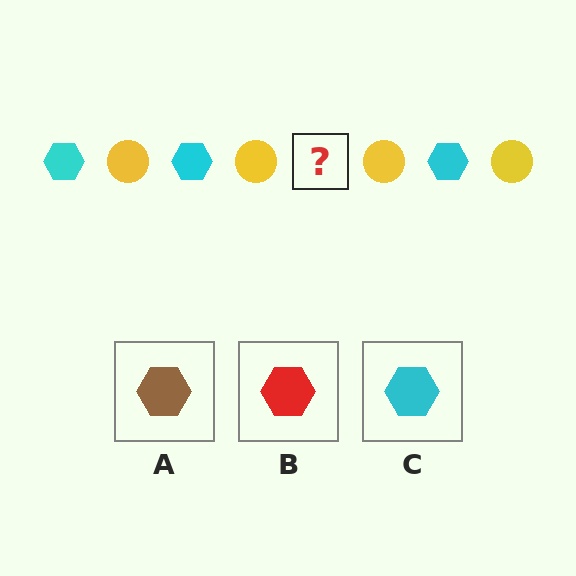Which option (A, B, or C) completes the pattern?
C.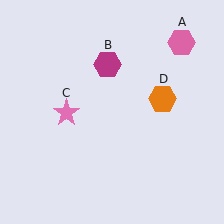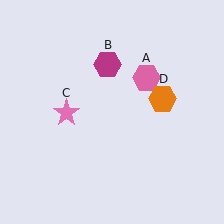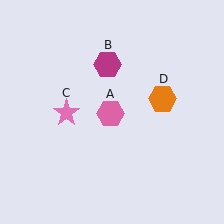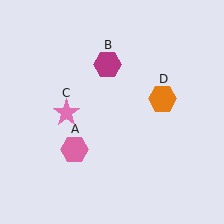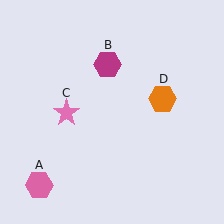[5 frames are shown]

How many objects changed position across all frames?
1 object changed position: pink hexagon (object A).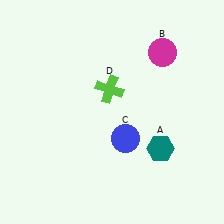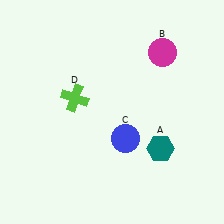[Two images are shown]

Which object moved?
The lime cross (D) moved left.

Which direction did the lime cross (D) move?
The lime cross (D) moved left.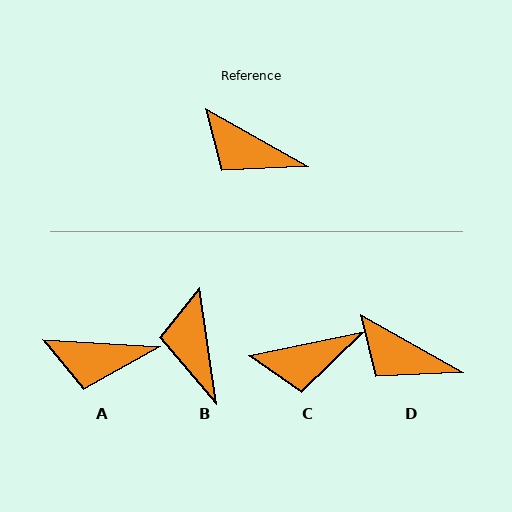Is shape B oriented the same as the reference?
No, it is off by about 53 degrees.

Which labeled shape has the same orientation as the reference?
D.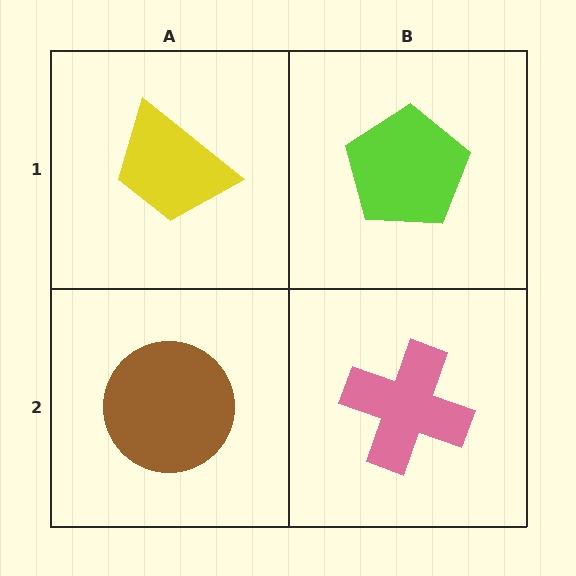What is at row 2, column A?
A brown circle.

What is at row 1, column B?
A lime pentagon.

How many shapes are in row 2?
2 shapes.